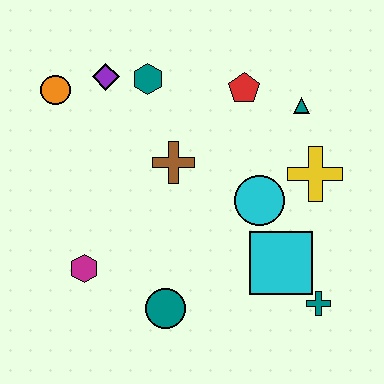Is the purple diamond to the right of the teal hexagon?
No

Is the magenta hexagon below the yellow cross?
Yes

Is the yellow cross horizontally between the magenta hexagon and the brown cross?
No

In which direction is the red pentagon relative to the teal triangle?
The red pentagon is to the left of the teal triangle.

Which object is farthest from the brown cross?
The teal cross is farthest from the brown cross.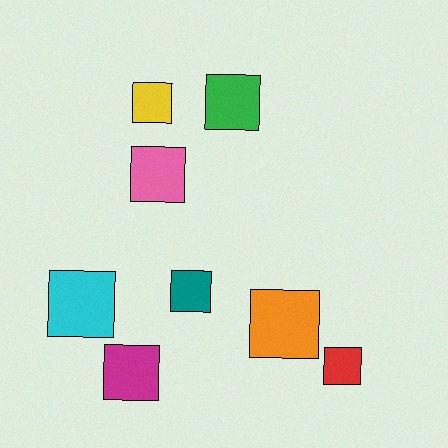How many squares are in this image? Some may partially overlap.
There are 8 squares.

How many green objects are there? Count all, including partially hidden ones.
There is 1 green object.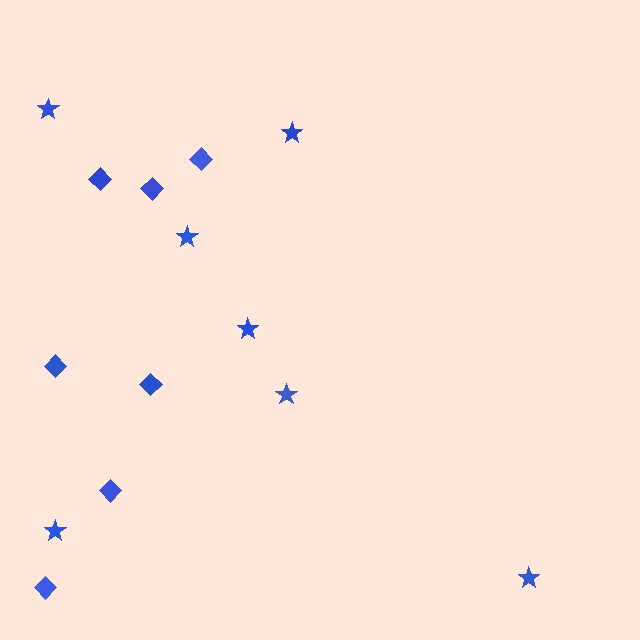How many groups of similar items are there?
There are 2 groups: one group of stars (7) and one group of diamonds (7).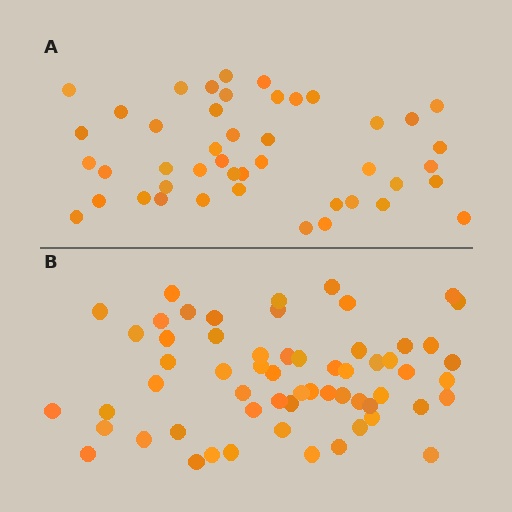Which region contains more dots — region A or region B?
Region B (the bottom region) has more dots.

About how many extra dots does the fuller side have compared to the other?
Region B has approximately 15 more dots than region A.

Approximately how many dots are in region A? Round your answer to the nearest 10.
About 40 dots. (The exact count is 45, which rounds to 40.)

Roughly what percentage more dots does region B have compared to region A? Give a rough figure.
About 35% more.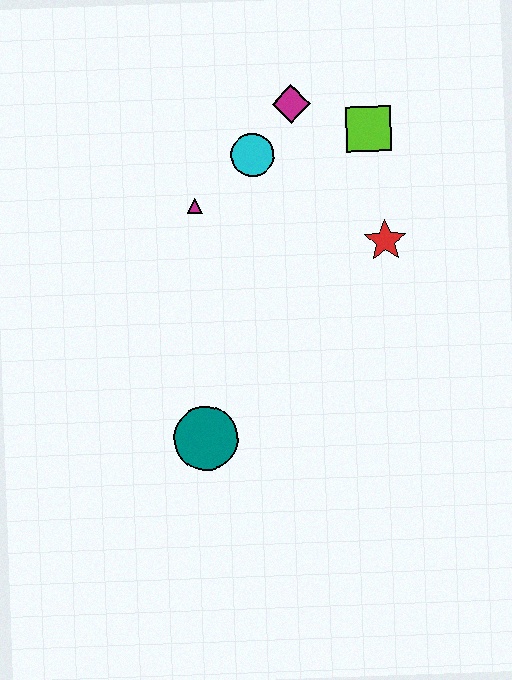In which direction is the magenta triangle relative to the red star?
The magenta triangle is to the left of the red star.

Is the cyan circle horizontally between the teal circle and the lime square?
Yes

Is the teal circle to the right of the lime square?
No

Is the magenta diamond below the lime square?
No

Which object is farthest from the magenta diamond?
The teal circle is farthest from the magenta diamond.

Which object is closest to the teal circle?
The magenta triangle is closest to the teal circle.